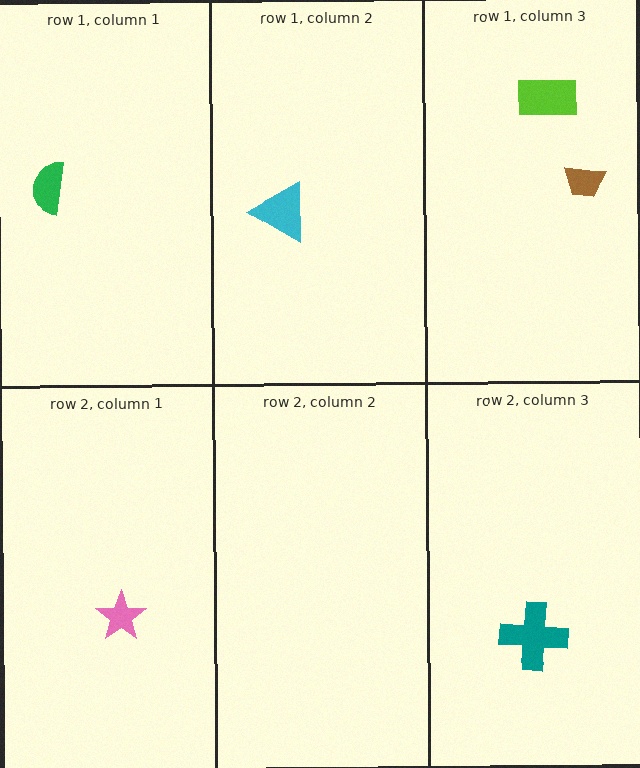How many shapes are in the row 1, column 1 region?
1.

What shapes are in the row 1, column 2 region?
The cyan triangle.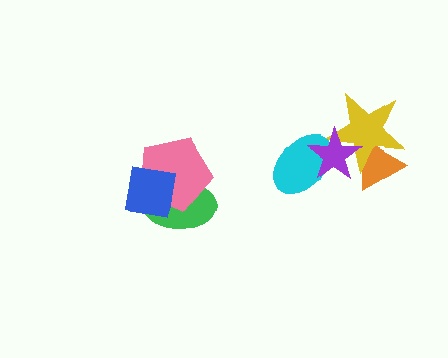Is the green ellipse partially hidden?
Yes, it is partially covered by another shape.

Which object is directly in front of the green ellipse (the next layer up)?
The pink pentagon is directly in front of the green ellipse.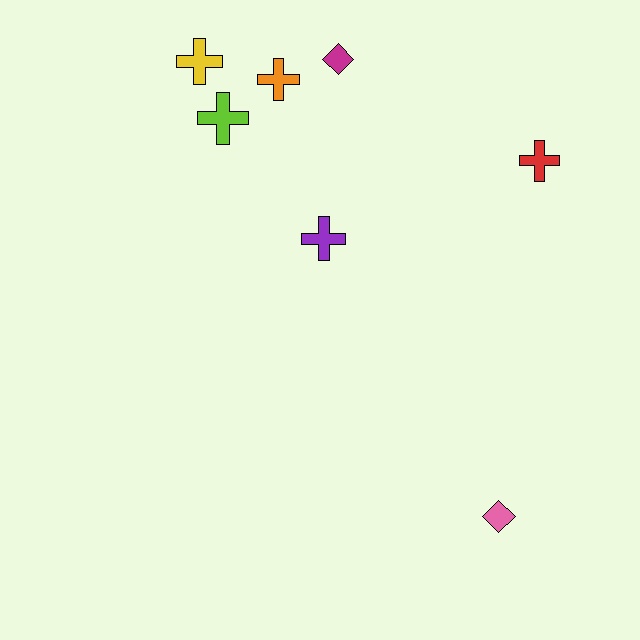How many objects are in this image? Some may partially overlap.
There are 7 objects.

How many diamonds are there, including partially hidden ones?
There are 2 diamonds.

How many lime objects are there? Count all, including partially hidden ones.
There is 1 lime object.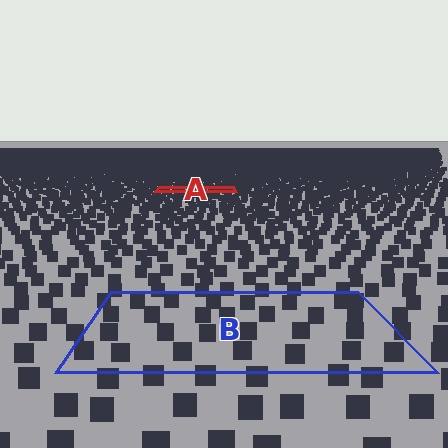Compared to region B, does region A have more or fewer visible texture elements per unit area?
Region A has more texture elements per unit area — they are packed more densely because it is farther away.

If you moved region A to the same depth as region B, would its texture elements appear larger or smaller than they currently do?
They would appear larger. At a closer depth, the same texture elements are projected at a bigger on-screen size.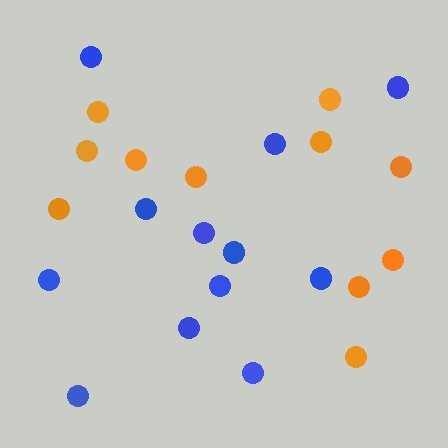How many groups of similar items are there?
There are 2 groups: one group of blue circles (12) and one group of orange circles (11).